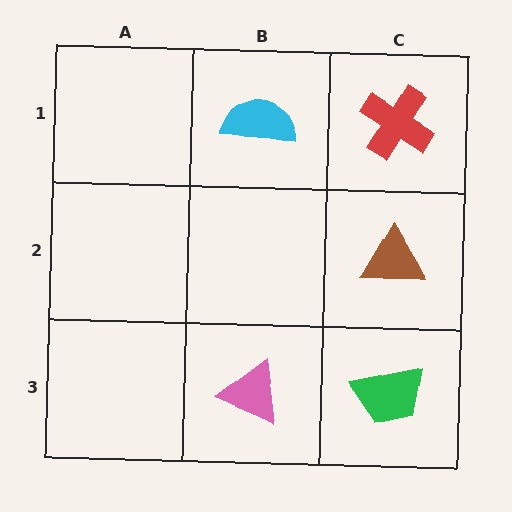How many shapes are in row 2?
1 shape.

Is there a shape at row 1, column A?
No, that cell is empty.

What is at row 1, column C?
A red cross.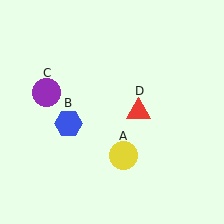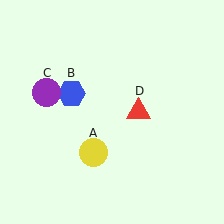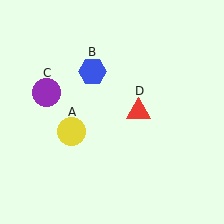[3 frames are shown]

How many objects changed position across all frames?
2 objects changed position: yellow circle (object A), blue hexagon (object B).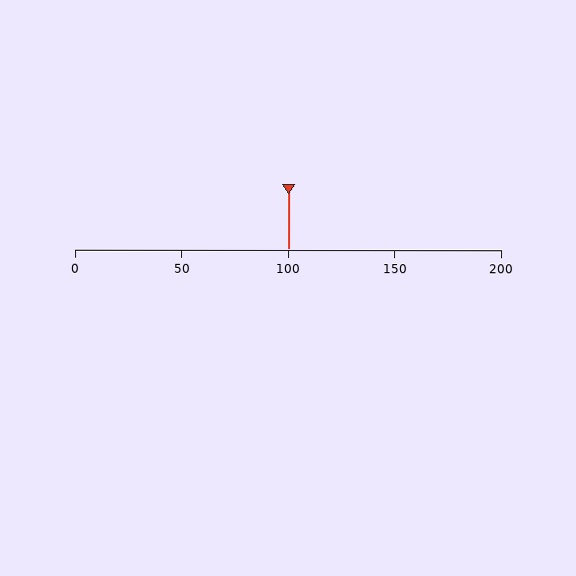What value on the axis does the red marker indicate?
The marker indicates approximately 100.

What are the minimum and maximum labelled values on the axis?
The axis runs from 0 to 200.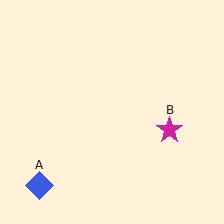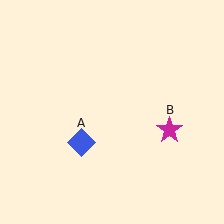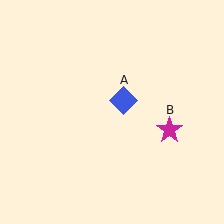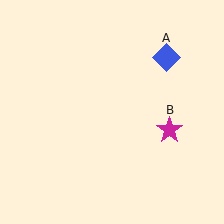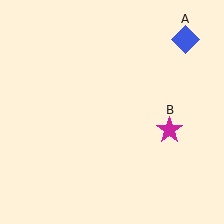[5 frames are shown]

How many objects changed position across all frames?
1 object changed position: blue diamond (object A).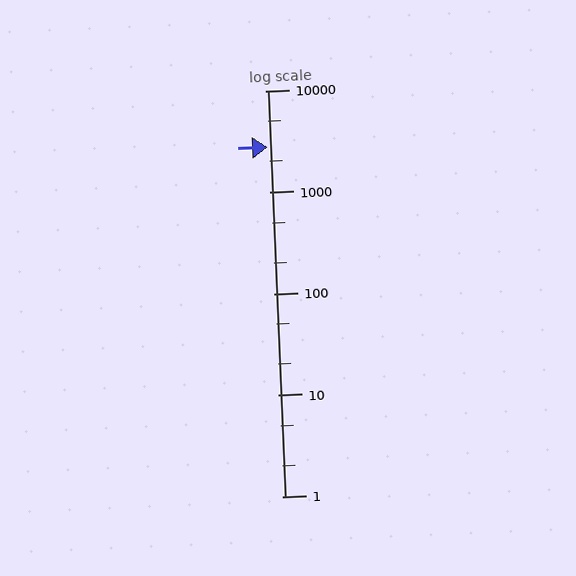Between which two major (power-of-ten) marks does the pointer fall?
The pointer is between 1000 and 10000.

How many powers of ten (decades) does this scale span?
The scale spans 4 decades, from 1 to 10000.